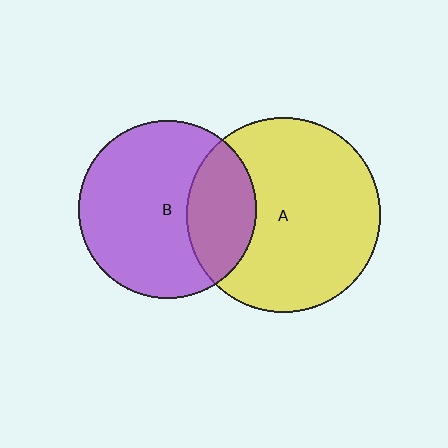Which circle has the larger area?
Circle A (yellow).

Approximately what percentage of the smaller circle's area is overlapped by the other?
Approximately 30%.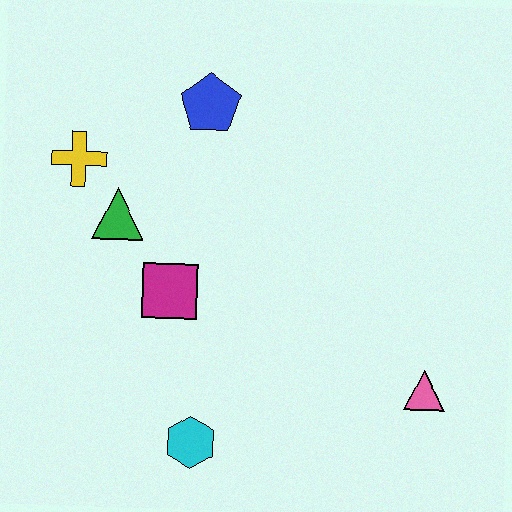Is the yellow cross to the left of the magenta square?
Yes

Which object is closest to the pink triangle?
The cyan hexagon is closest to the pink triangle.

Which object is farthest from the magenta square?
The pink triangle is farthest from the magenta square.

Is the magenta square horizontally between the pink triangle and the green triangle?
Yes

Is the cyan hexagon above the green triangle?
No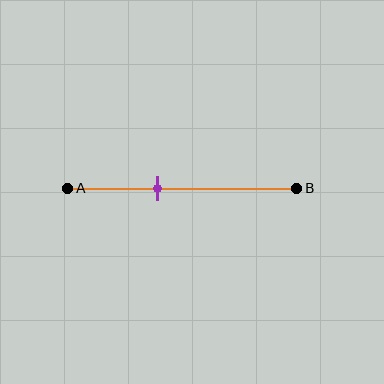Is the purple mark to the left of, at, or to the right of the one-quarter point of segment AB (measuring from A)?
The purple mark is to the right of the one-quarter point of segment AB.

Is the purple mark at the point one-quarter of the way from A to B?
No, the mark is at about 40% from A, not at the 25% one-quarter point.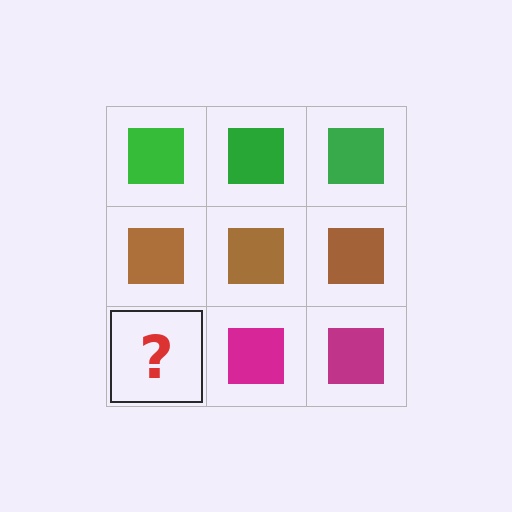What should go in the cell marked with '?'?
The missing cell should contain a magenta square.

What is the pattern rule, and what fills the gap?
The rule is that each row has a consistent color. The gap should be filled with a magenta square.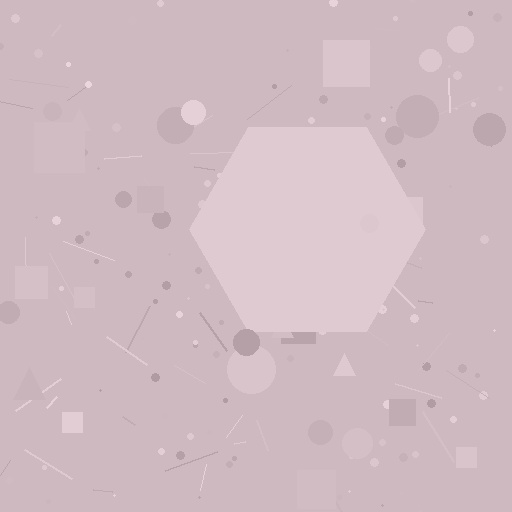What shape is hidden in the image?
A hexagon is hidden in the image.